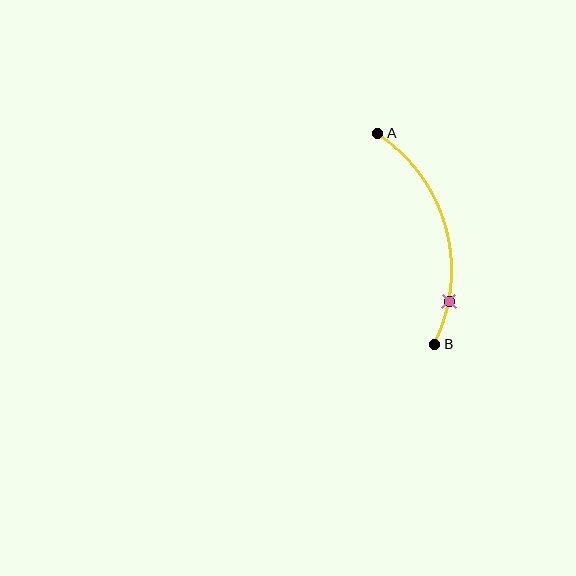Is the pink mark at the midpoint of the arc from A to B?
No. The pink mark lies on the arc but is closer to endpoint B. The arc midpoint would be at the point on the curve equidistant along the arc from both A and B.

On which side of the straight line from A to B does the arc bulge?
The arc bulges to the right of the straight line connecting A and B.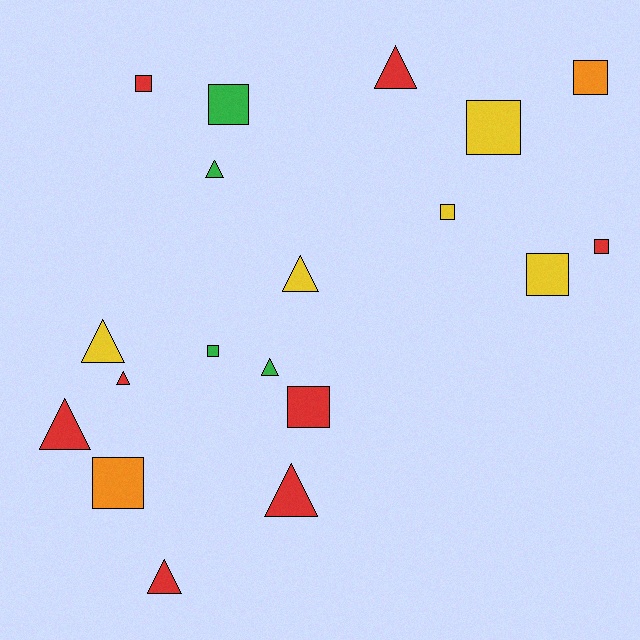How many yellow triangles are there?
There are 2 yellow triangles.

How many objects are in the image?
There are 19 objects.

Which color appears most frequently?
Red, with 8 objects.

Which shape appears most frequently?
Square, with 10 objects.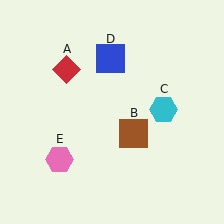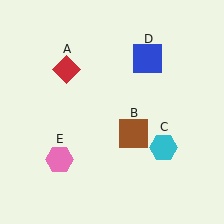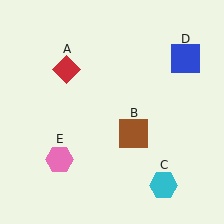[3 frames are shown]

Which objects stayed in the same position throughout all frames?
Red diamond (object A) and brown square (object B) and pink hexagon (object E) remained stationary.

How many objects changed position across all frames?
2 objects changed position: cyan hexagon (object C), blue square (object D).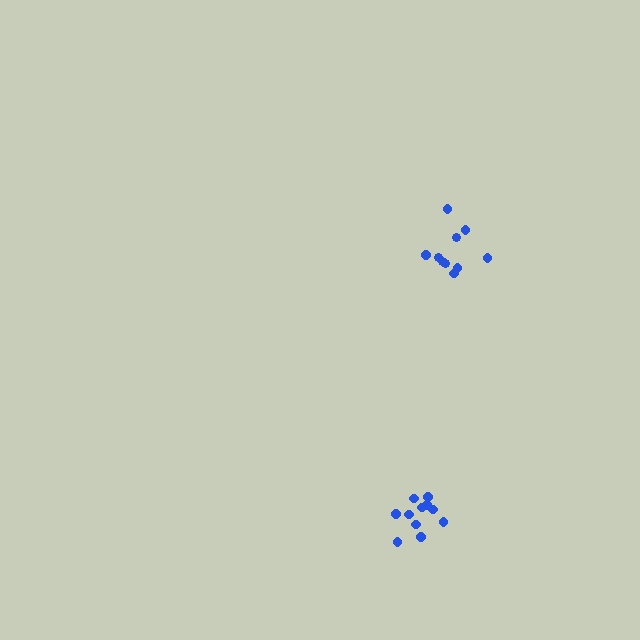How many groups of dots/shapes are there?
There are 2 groups.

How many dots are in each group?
Group 1: 10 dots, Group 2: 11 dots (21 total).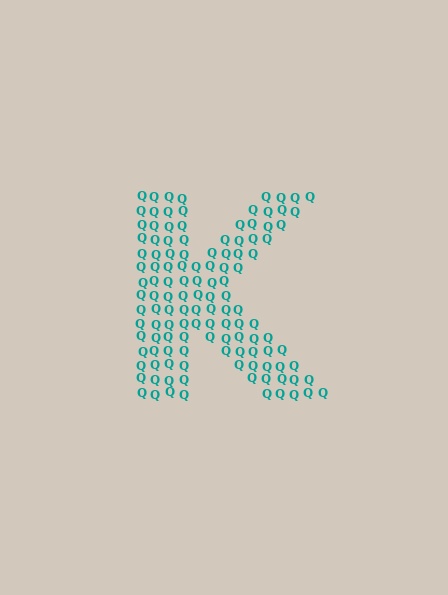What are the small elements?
The small elements are letter Q's.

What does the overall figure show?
The overall figure shows the letter K.